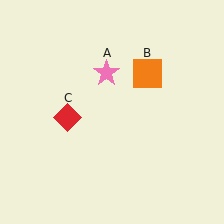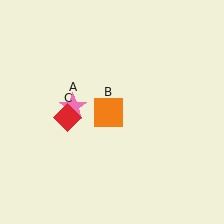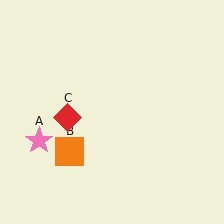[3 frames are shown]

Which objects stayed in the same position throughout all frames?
Red diamond (object C) remained stationary.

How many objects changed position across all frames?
2 objects changed position: pink star (object A), orange square (object B).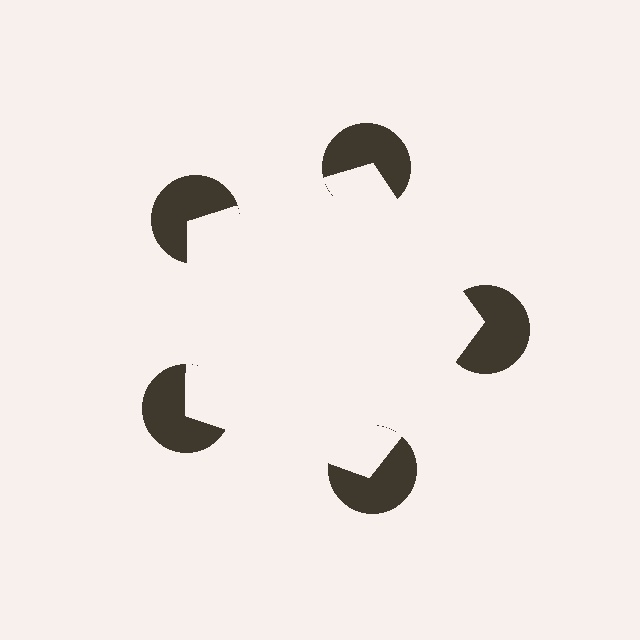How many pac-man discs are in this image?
There are 5 — one at each vertex of the illusory pentagon.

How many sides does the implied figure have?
5 sides.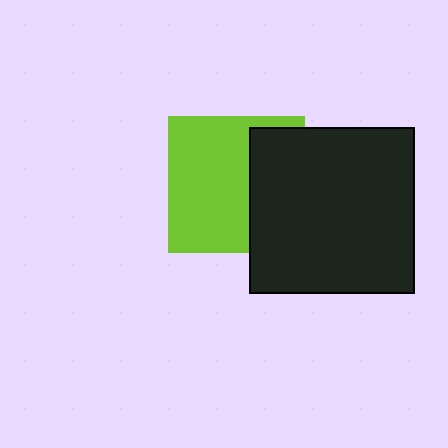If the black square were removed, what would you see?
You would see the complete lime square.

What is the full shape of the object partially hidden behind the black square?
The partially hidden object is a lime square.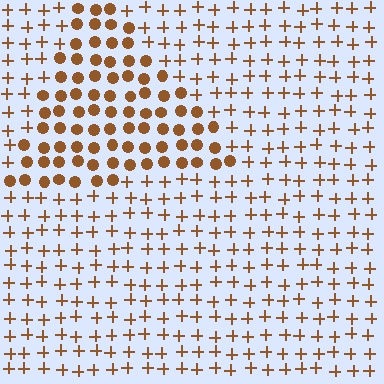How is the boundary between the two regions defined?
The boundary is defined by a change in element shape: circles inside vs. plus signs outside. All elements share the same color and spacing.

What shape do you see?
I see a triangle.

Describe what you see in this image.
The image is filled with small brown elements arranged in a uniform grid. A triangle-shaped region contains circles, while the surrounding area contains plus signs. The boundary is defined purely by the change in element shape.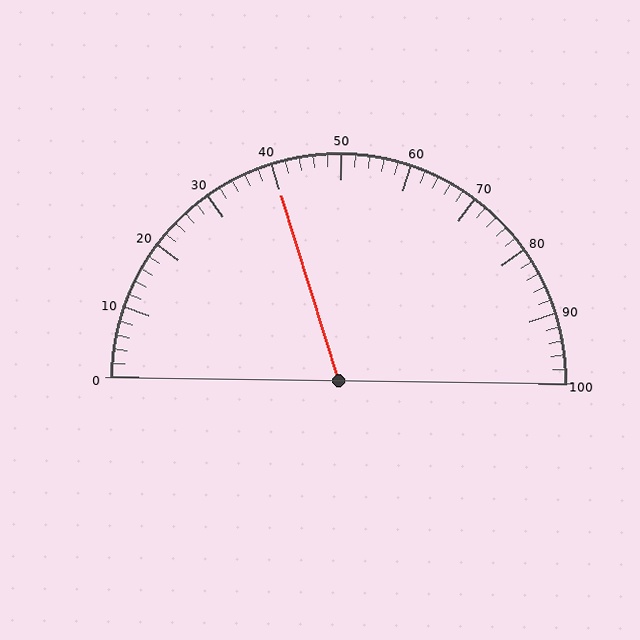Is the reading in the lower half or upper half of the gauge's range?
The reading is in the lower half of the range (0 to 100).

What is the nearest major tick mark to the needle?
The nearest major tick mark is 40.